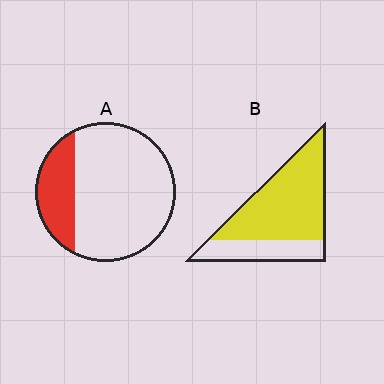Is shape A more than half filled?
No.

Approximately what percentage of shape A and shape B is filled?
A is approximately 25% and B is approximately 70%.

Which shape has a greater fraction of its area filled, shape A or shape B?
Shape B.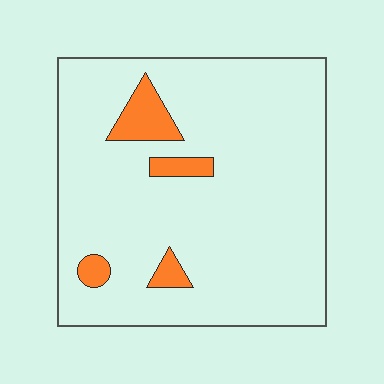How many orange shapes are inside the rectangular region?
4.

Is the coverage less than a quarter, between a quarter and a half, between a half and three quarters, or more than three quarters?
Less than a quarter.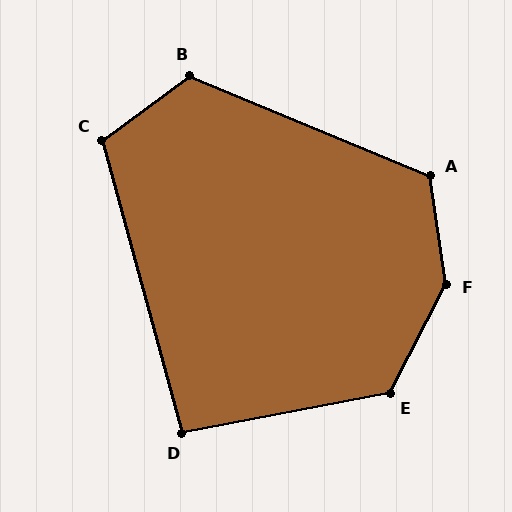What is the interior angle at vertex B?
Approximately 121 degrees (obtuse).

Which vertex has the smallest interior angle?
D, at approximately 94 degrees.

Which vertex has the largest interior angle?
F, at approximately 145 degrees.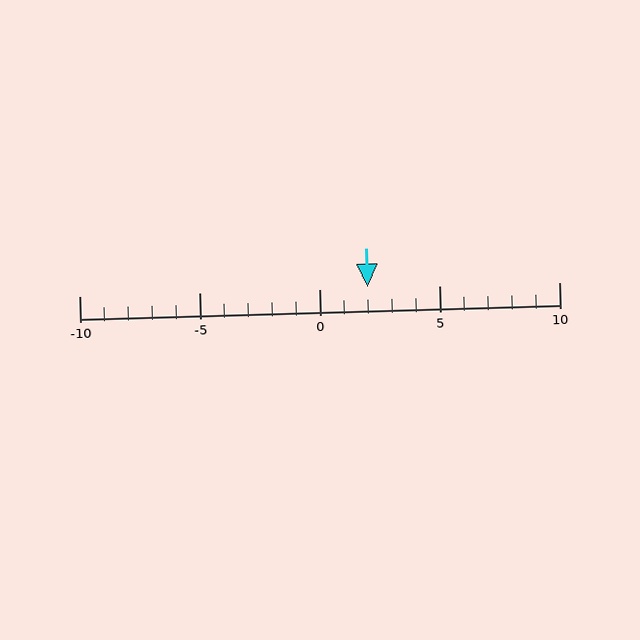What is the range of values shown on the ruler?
The ruler shows values from -10 to 10.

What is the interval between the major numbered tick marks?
The major tick marks are spaced 5 units apart.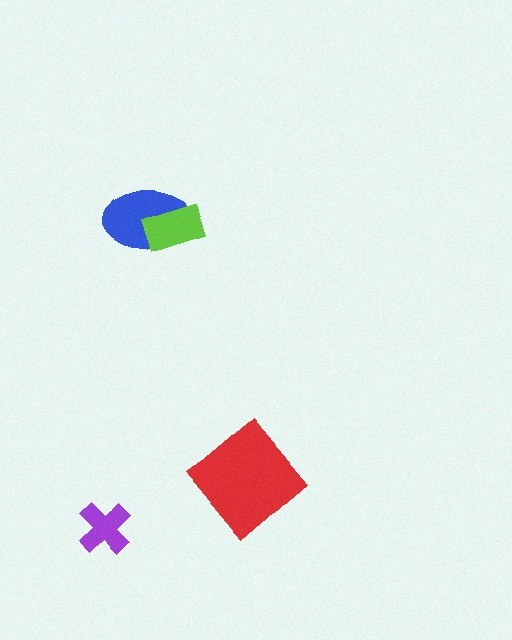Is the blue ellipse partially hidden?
Yes, it is partially covered by another shape.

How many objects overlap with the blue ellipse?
1 object overlaps with the blue ellipse.